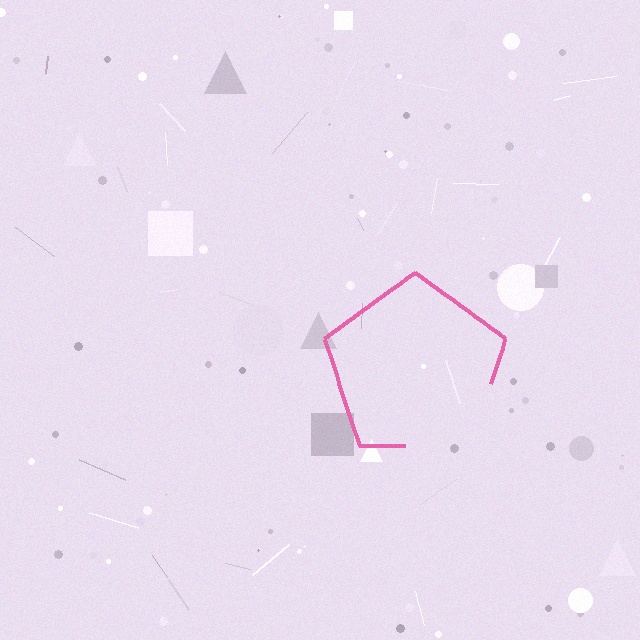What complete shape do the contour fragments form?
The contour fragments form a pentagon.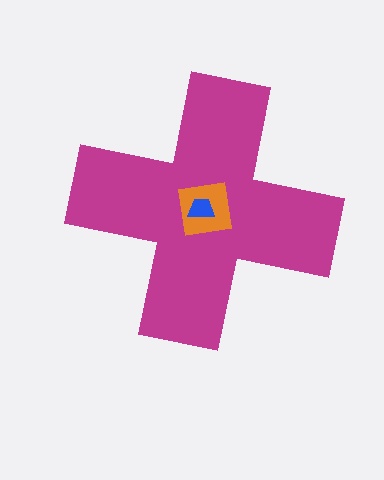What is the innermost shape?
The blue trapezoid.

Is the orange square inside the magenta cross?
Yes.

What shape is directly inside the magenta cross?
The orange square.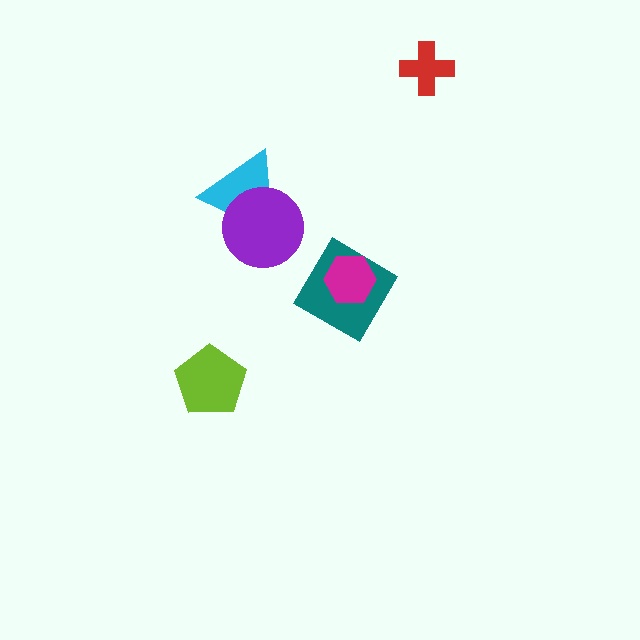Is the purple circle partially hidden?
No, no other shape covers it.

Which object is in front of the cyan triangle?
The purple circle is in front of the cyan triangle.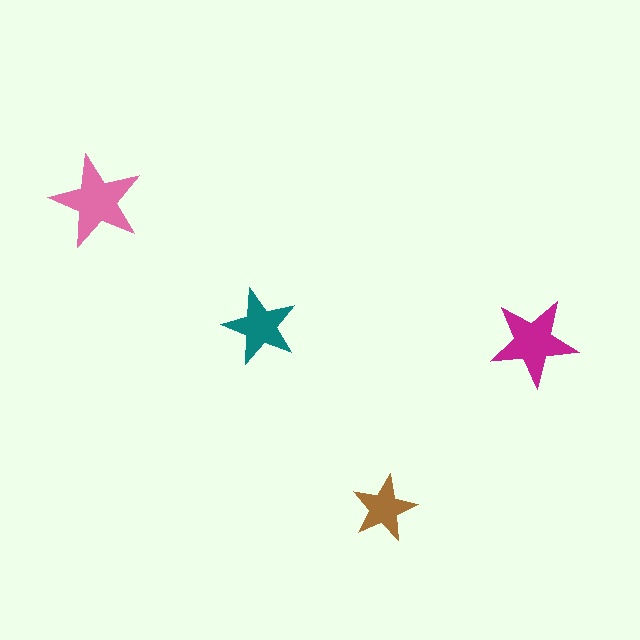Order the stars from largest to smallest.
the pink one, the magenta one, the teal one, the brown one.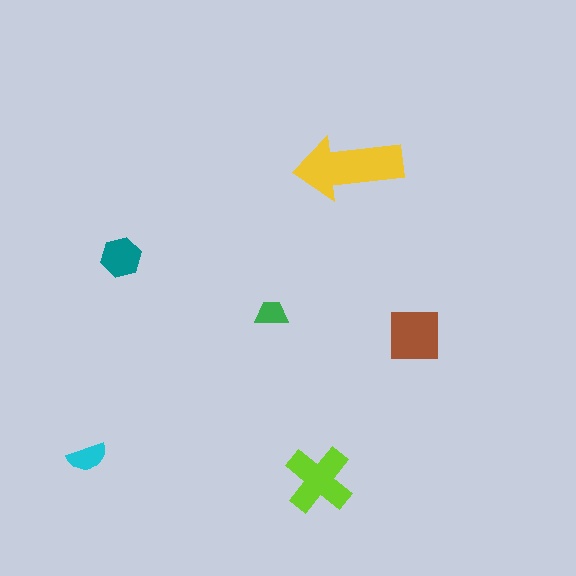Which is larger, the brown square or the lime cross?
The lime cross.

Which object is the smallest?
The green trapezoid.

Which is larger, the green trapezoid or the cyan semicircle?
The cyan semicircle.